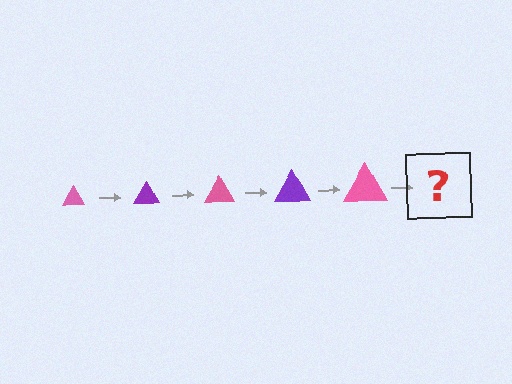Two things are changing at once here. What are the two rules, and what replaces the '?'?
The two rules are that the triangle grows larger each step and the color cycles through pink and purple. The '?' should be a purple triangle, larger than the previous one.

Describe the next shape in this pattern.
It should be a purple triangle, larger than the previous one.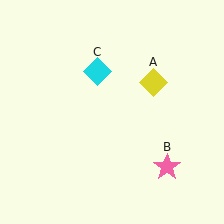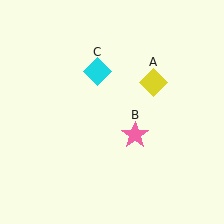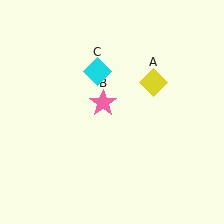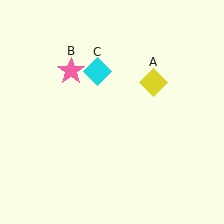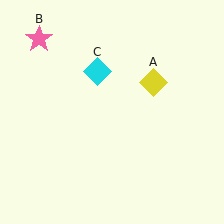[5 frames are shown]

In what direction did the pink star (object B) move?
The pink star (object B) moved up and to the left.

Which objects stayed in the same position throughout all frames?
Yellow diamond (object A) and cyan diamond (object C) remained stationary.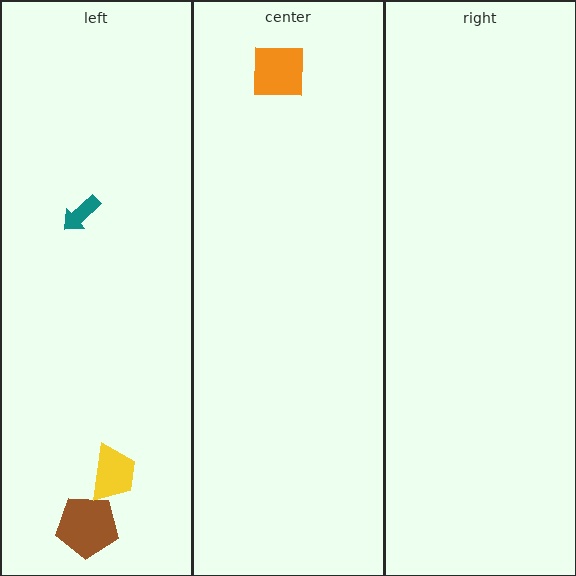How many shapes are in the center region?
1.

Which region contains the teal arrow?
The left region.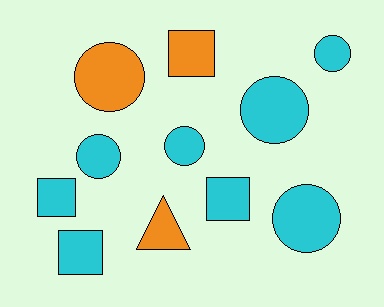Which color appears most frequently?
Cyan, with 8 objects.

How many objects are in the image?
There are 11 objects.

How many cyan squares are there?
There are 3 cyan squares.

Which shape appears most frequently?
Circle, with 6 objects.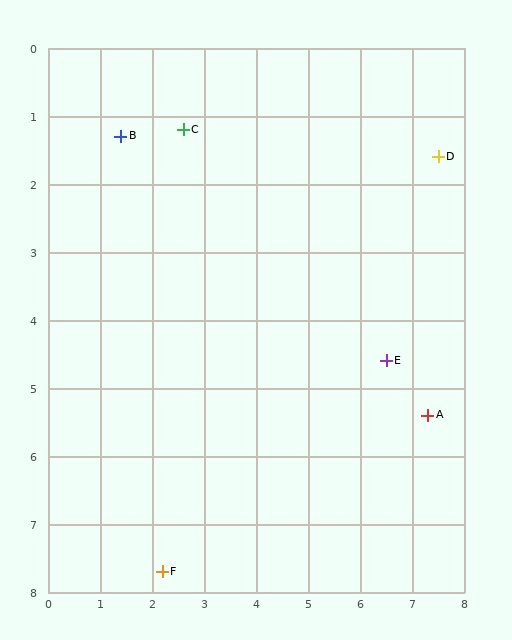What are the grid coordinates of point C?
Point C is at approximately (2.6, 1.2).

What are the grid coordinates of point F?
Point F is at approximately (2.2, 7.7).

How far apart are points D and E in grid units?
Points D and E are about 3.2 grid units apart.